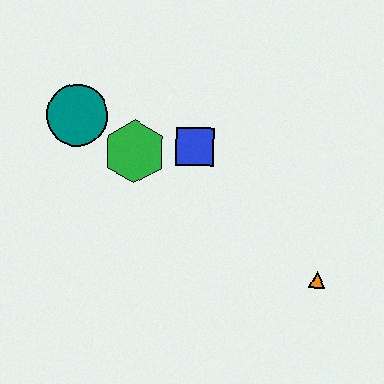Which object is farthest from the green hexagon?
The orange triangle is farthest from the green hexagon.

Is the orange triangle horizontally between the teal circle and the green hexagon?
No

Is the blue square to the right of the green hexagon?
Yes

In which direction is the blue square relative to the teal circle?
The blue square is to the right of the teal circle.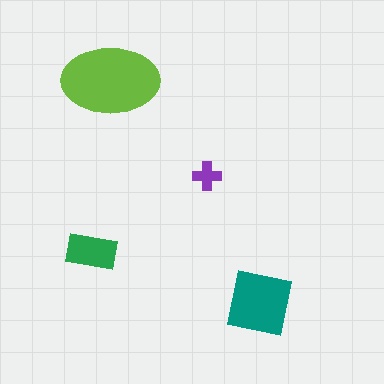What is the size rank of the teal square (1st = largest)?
2nd.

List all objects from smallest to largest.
The purple cross, the green rectangle, the teal square, the lime ellipse.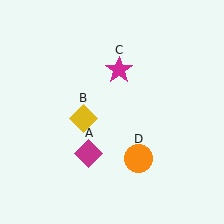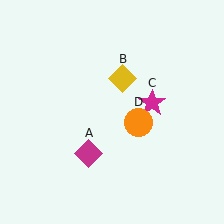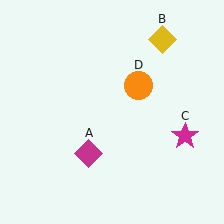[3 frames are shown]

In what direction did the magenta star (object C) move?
The magenta star (object C) moved down and to the right.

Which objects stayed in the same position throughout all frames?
Magenta diamond (object A) remained stationary.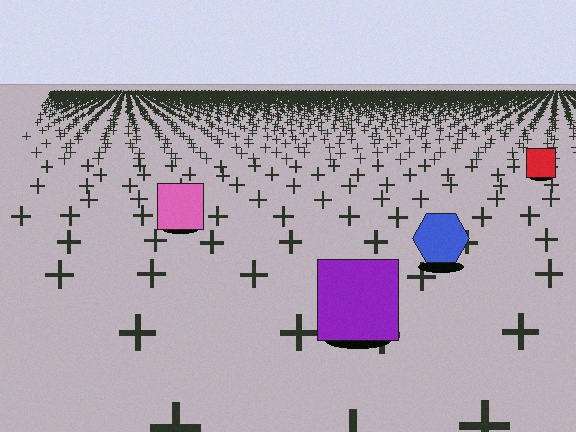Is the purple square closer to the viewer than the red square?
Yes. The purple square is closer — you can tell from the texture gradient: the ground texture is coarser near it.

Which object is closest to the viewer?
The purple square is closest. The texture marks near it are larger and more spread out.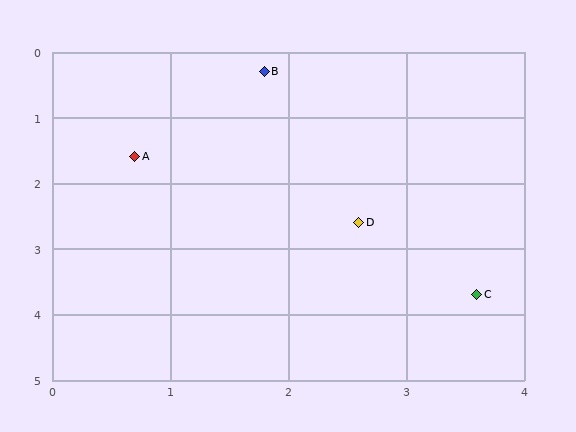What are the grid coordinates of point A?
Point A is at approximately (0.7, 1.6).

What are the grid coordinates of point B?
Point B is at approximately (1.8, 0.3).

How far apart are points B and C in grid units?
Points B and C are about 3.8 grid units apart.